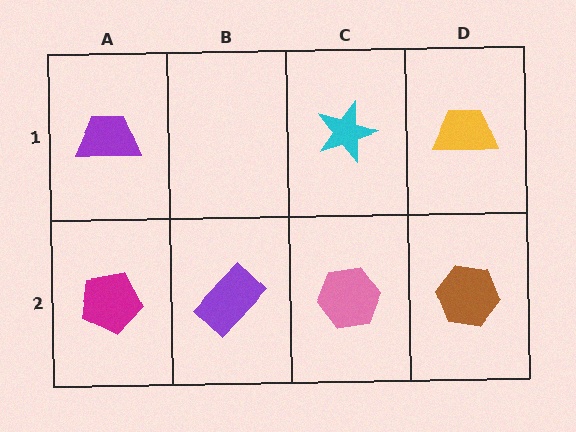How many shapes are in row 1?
3 shapes.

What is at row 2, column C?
A pink hexagon.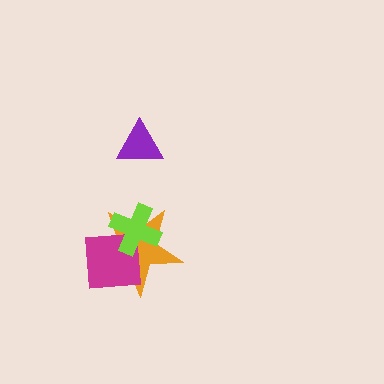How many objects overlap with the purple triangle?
0 objects overlap with the purple triangle.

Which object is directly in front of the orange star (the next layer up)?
The magenta square is directly in front of the orange star.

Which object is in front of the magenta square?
The lime cross is in front of the magenta square.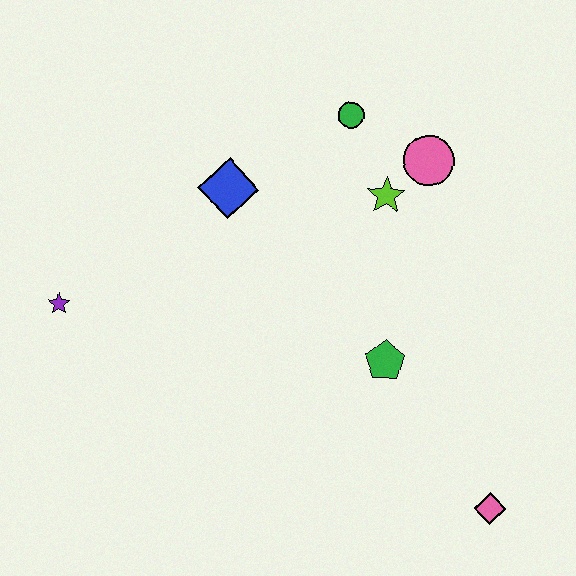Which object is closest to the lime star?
The pink circle is closest to the lime star.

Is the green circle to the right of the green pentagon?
No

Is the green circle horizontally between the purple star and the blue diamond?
No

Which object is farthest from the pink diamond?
The purple star is farthest from the pink diamond.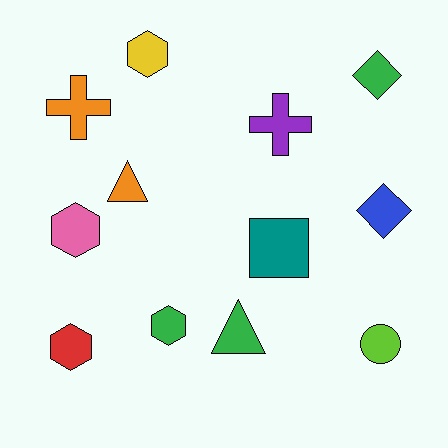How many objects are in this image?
There are 12 objects.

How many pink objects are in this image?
There is 1 pink object.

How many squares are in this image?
There is 1 square.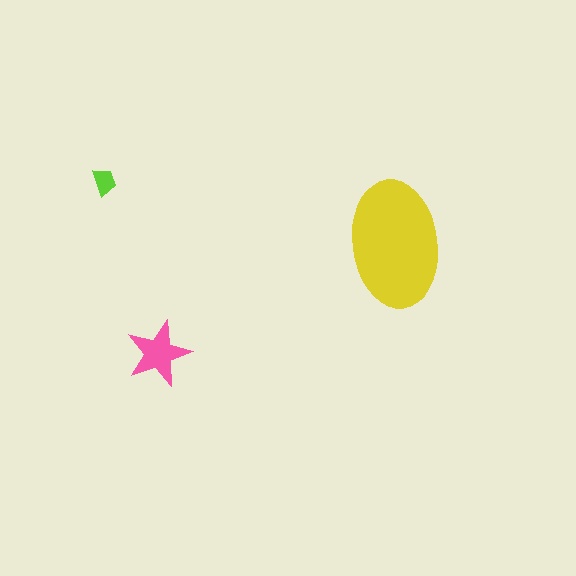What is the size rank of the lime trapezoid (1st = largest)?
3rd.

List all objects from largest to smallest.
The yellow ellipse, the pink star, the lime trapezoid.